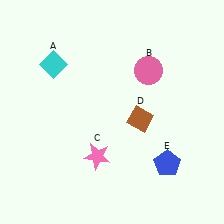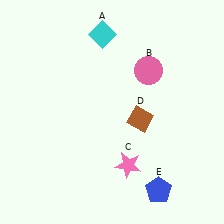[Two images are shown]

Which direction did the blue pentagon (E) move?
The blue pentagon (E) moved down.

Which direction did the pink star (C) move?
The pink star (C) moved right.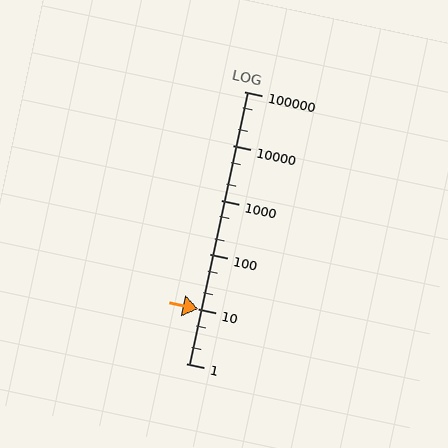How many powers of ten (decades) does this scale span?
The scale spans 5 decades, from 1 to 100000.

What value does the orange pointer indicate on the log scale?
The pointer indicates approximately 10.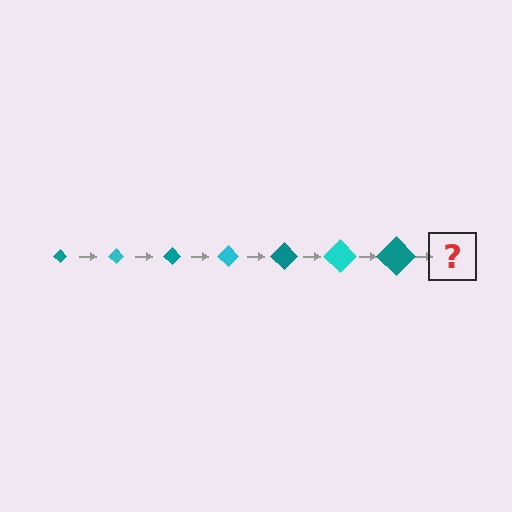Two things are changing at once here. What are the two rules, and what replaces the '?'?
The two rules are that the diamond grows larger each step and the color cycles through teal and cyan. The '?' should be a cyan diamond, larger than the previous one.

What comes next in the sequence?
The next element should be a cyan diamond, larger than the previous one.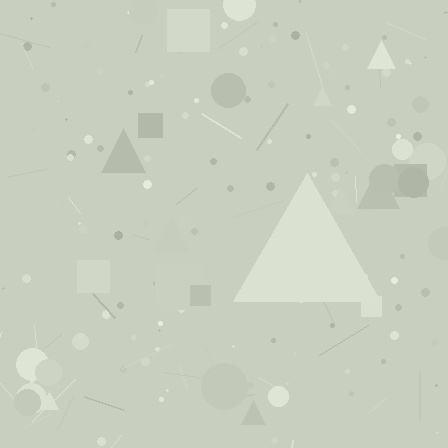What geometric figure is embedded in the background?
A triangle is embedded in the background.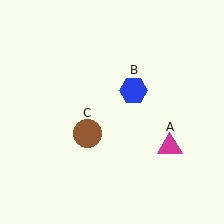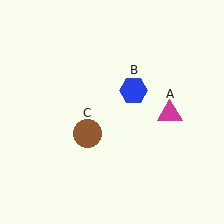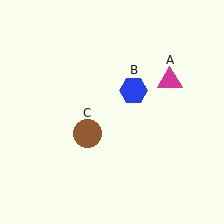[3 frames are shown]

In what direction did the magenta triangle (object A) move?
The magenta triangle (object A) moved up.